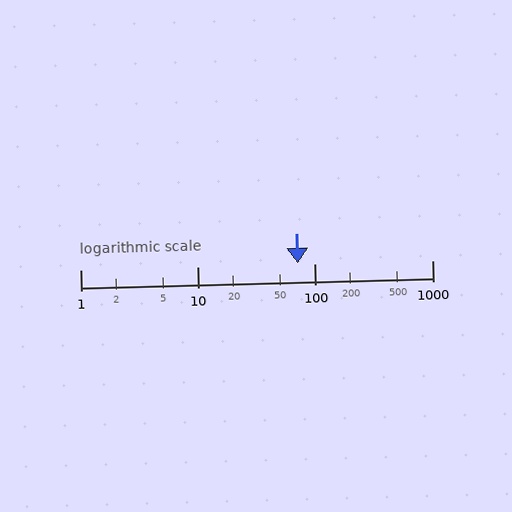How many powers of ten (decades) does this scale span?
The scale spans 3 decades, from 1 to 1000.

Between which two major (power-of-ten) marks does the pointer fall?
The pointer is between 10 and 100.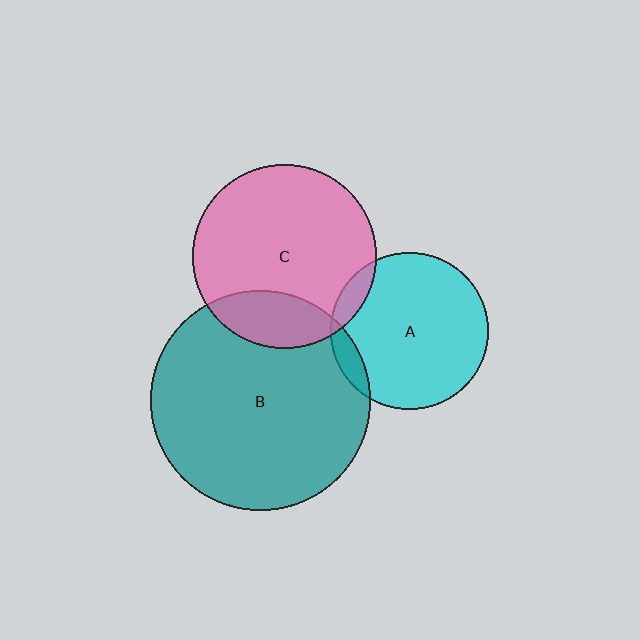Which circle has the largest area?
Circle B (teal).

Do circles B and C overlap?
Yes.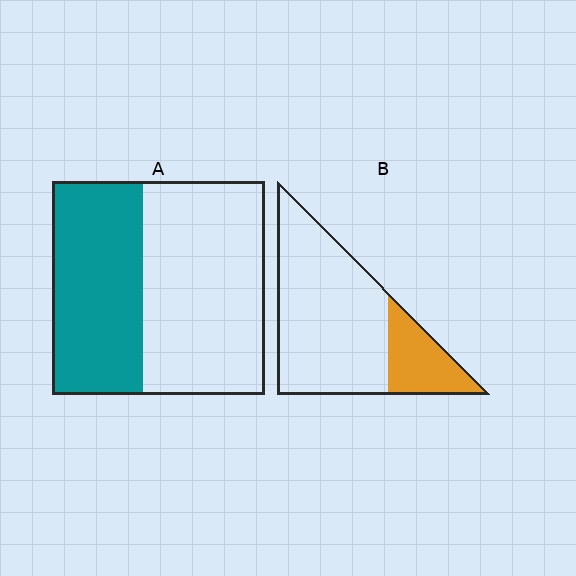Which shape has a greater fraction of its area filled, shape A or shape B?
Shape A.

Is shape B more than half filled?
No.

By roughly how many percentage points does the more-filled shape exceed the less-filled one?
By roughly 20 percentage points (A over B).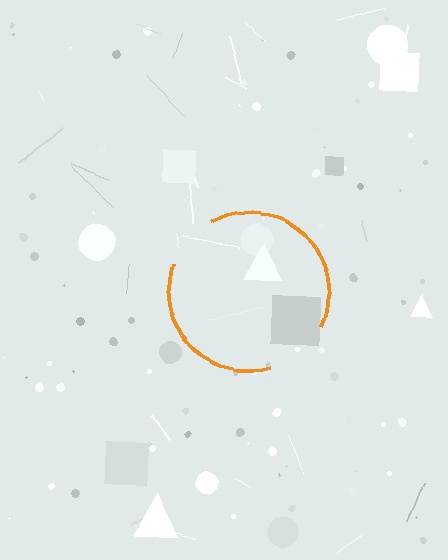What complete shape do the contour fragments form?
The contour fragments form a circle.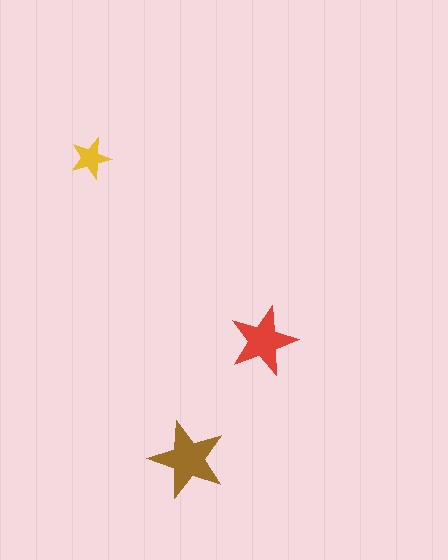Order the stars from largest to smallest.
the brown one, the red one, the yellow one.